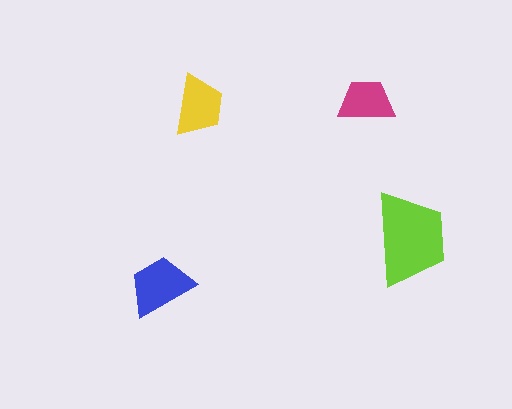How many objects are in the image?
There are 4 objects in the image.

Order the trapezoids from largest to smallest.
the lime one, the blue one, the yellow one, the magenta one.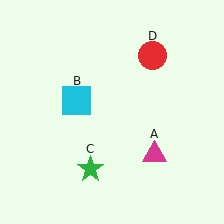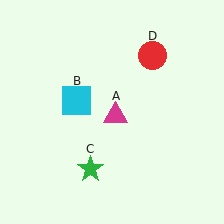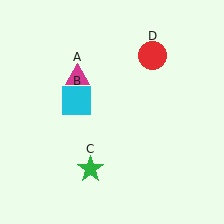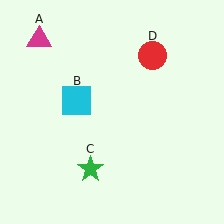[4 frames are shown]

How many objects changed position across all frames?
1 object changed position: magenta triangle (object A).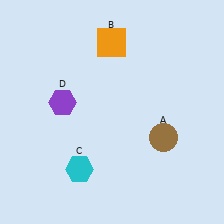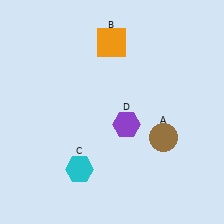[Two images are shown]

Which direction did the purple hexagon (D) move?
The purple hexagon (D) moved right.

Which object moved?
The purple hexagon (D) moved right.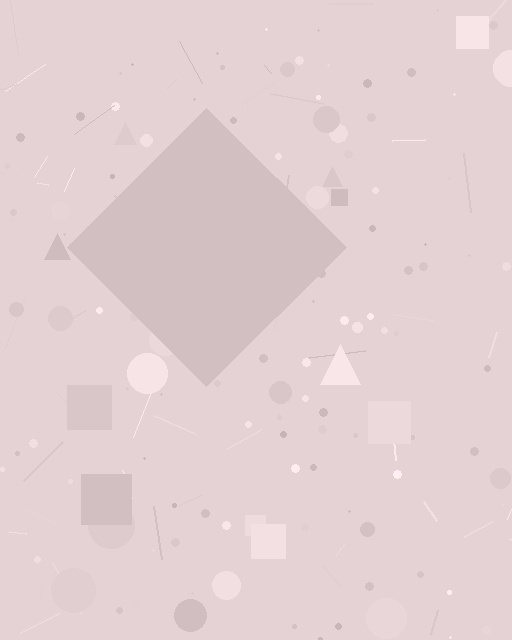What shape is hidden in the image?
A diamond is hidden in the image.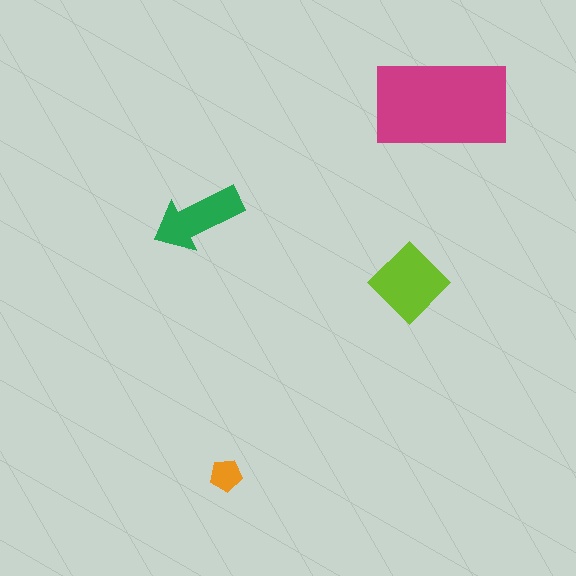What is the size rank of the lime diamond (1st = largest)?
2nd.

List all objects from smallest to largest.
The orange pentagon, the green arrow, the lime diamond, the magenta rectangle.